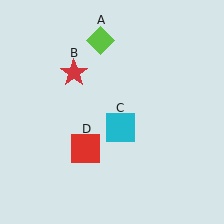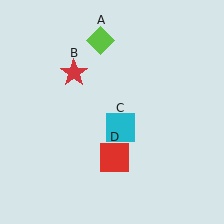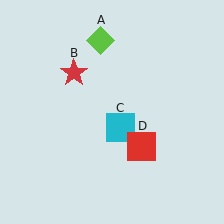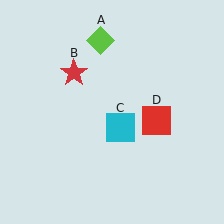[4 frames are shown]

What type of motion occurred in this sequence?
The red square (object D) rotated counterclockwise around the center of the scene.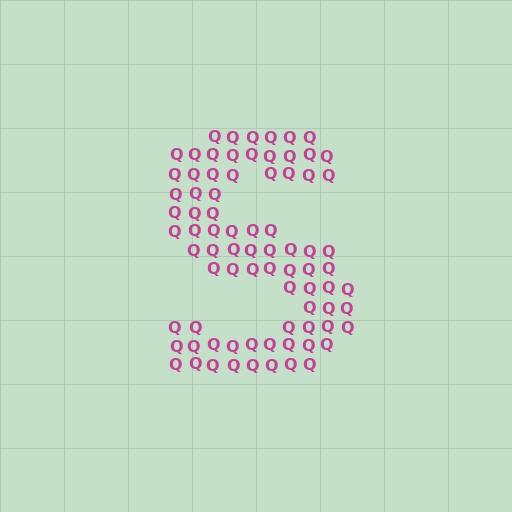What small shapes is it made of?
It is made of small letter Q's.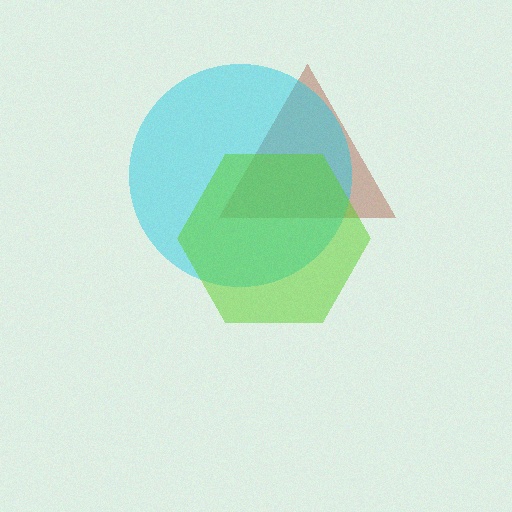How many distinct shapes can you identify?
There are 3 distinct shapes: a brown triangle, a cyan circle, a lime hexagon.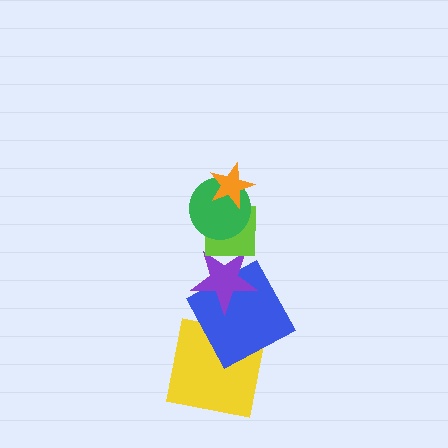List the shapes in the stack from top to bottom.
From top to bottom: the orange star, the green circle, the lime square, the purple star, the blue square, the yellow square.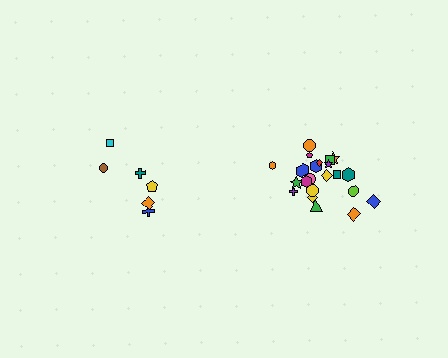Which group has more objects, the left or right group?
The right group.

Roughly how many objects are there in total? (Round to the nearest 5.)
Roughly 30 objects in total.